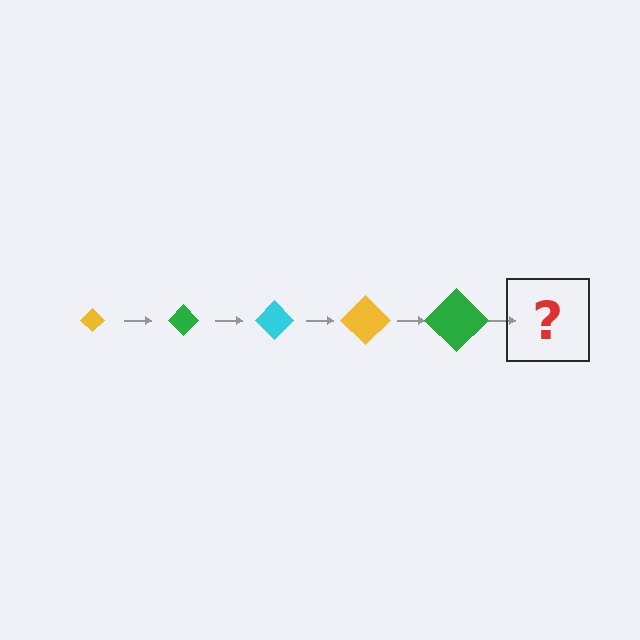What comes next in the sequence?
The next element should be a cyan diamond, larger than the previous one.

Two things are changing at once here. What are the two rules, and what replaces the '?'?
The two rules are that the diamond grows larger each step and the color cycles through yellow, green, and cyan. The '?' should be a cyan diamond, larger than the previous one.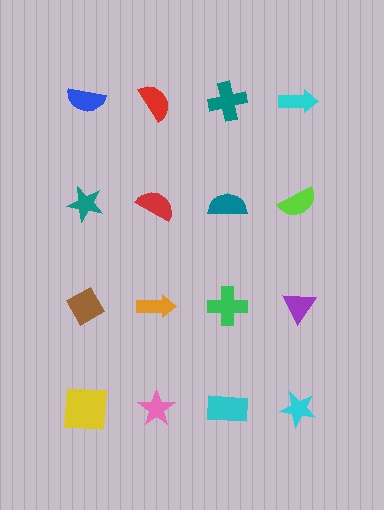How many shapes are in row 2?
4 shapes.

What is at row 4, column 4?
A cyan star.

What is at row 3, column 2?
An orange arrow.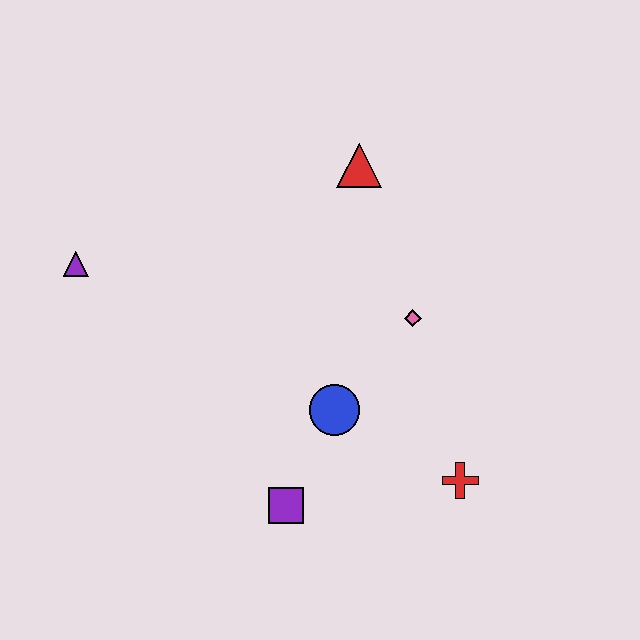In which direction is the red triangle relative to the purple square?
The red triangle is above the purple square.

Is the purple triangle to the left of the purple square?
Yes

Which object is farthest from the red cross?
The purple triangle is farthest from the red cross.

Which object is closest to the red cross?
The blue circle is closest to the red cross.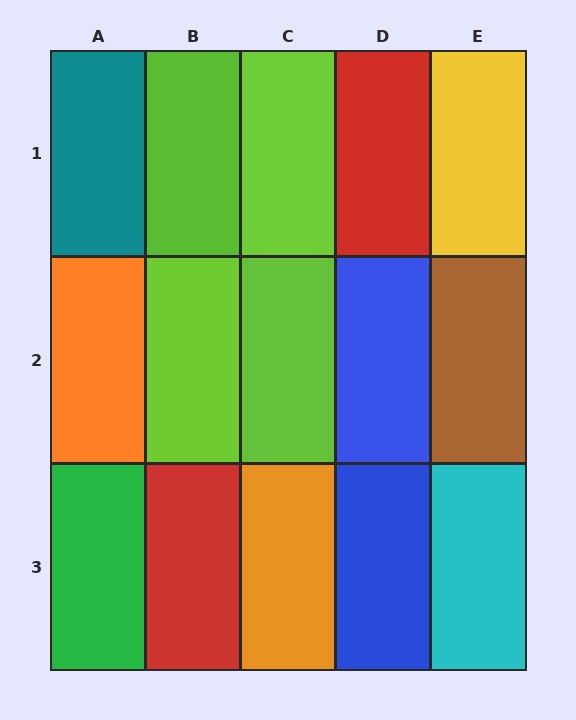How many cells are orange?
2 cells are orange.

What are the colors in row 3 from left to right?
Green, red, orange, blue, cyan.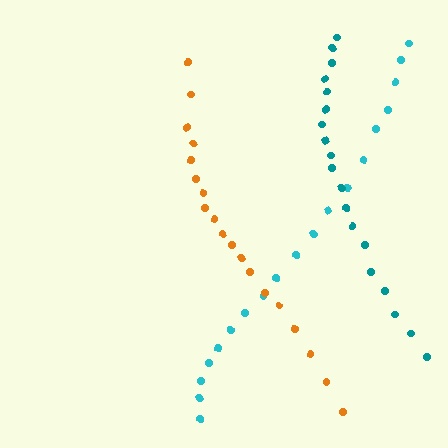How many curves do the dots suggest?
There are 3 distinct paths.